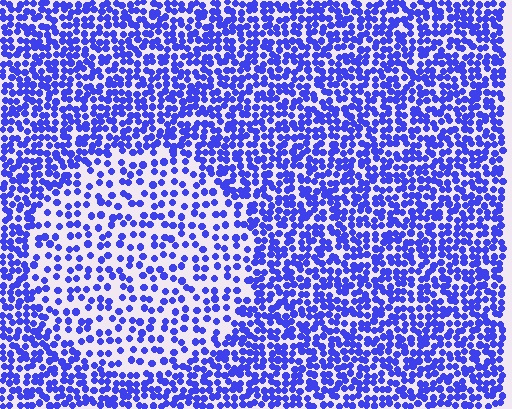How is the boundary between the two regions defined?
The boundary is defined by a change in element density (approximately 2.0x ratio). All elements are the same color, size, and shape.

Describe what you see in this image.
The image contains small blue elements arranged at two different densities. A circle-shaped region is visible where the elements are less densely packed than the surrounding area.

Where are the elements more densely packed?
The elements are more densely packed outside the circle boundary.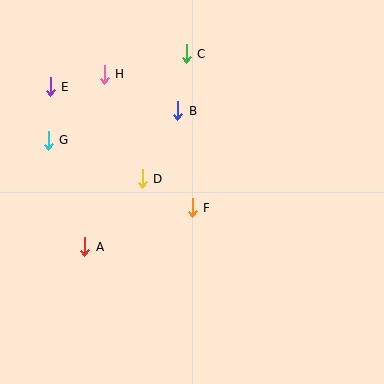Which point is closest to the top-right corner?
Point C is closest to the top-right corner.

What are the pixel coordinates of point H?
Point H is at (104, 74).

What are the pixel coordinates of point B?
Point B is at (178, 111).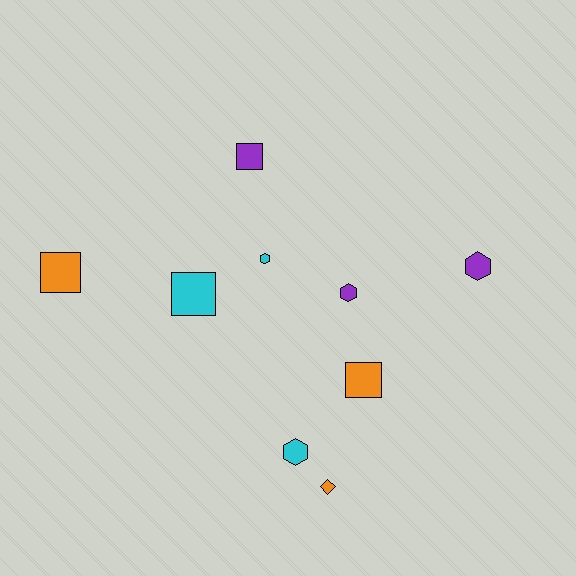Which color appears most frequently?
Orange, with 3 objects.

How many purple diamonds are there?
There are no purple diamonds.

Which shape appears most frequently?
Hexagon, with 4 objects.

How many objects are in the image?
There are 9 objects.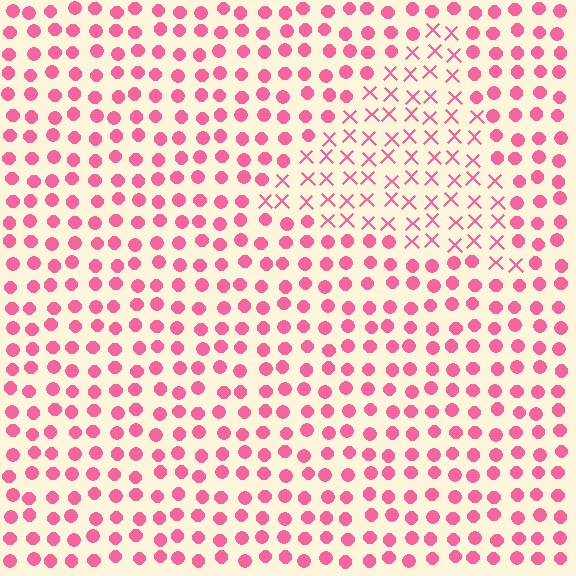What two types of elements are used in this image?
The image uses X marks inside the triangle region and circles outside it.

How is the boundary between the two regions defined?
The boundary is defined by a change in element shape: X marks inside vs. circles outside. All elements share the same color and spacing.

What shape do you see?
I see a triangle.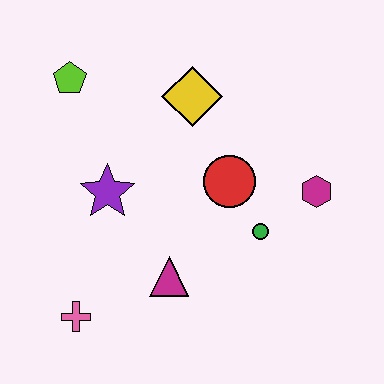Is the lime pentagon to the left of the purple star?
Yes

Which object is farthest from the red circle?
The pink cross is farthest from the red circle.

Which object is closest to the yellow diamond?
The red circle is closest to the yellow diamond.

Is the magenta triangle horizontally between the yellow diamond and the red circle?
No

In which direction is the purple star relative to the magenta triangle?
The purple star is above the magenta triangle.